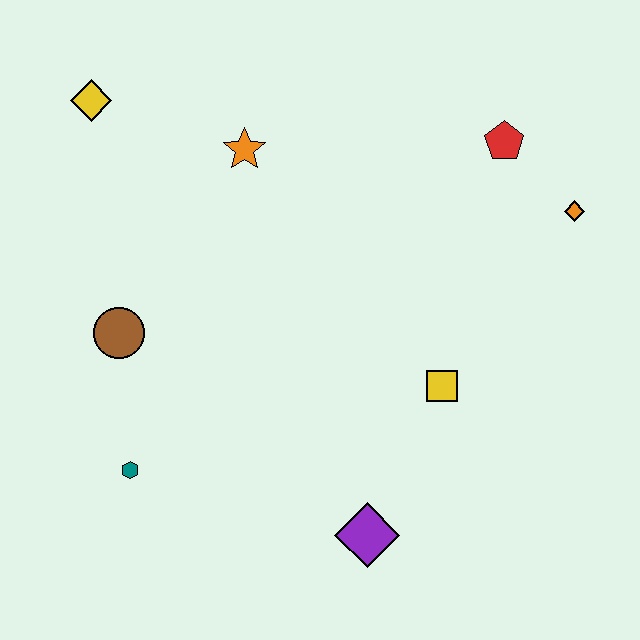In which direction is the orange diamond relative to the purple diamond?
The orange diamond is above the purple diamond.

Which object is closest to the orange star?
The yellow diamond is closest to the orange star.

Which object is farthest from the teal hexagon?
The orange diamond is farthest from the teal hexagon.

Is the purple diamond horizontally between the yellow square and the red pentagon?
No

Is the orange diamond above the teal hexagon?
Yes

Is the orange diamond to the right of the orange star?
Yes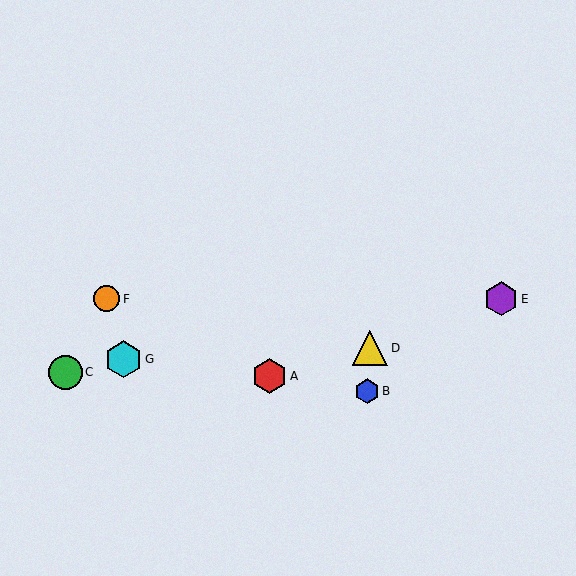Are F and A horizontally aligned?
No, F is at y≈299 and A is at y≈376.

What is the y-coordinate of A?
Object A is at y≈376.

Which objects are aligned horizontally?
Objects E, F are aligned horizontally.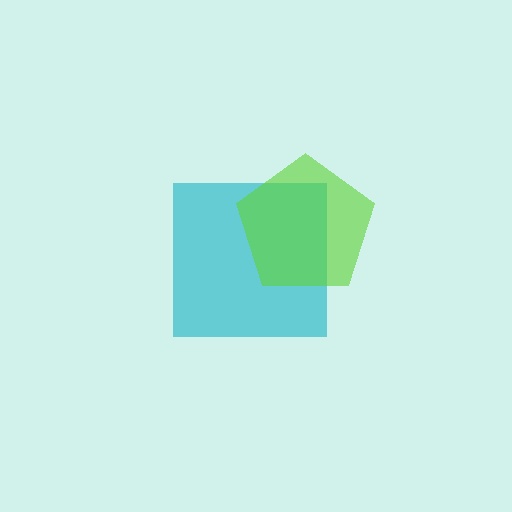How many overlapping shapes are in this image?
There are 2 overlapping shapes in the image.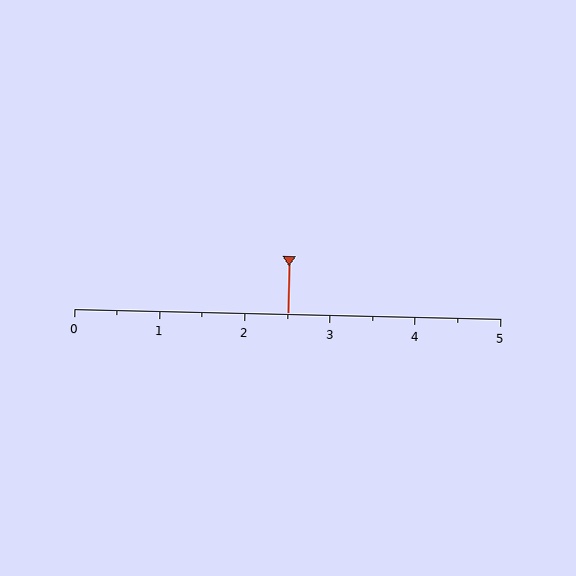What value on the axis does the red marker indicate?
The marker indicates approximately 2.5.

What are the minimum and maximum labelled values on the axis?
The axis runs from 0 to 5.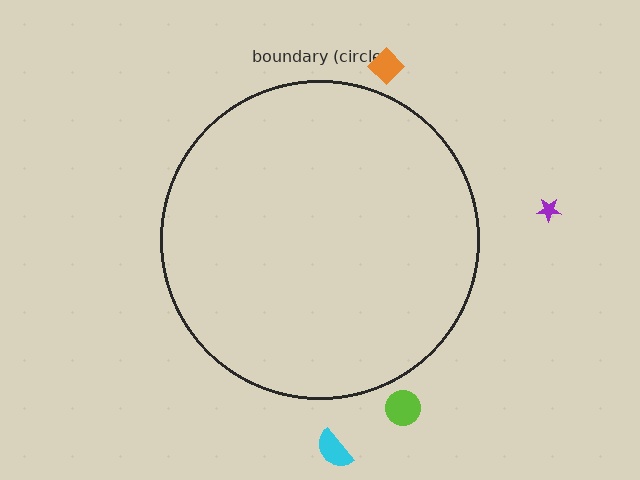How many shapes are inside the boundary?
0 inside, 4 outside.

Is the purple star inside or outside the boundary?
Outside.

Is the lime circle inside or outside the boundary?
Outside.